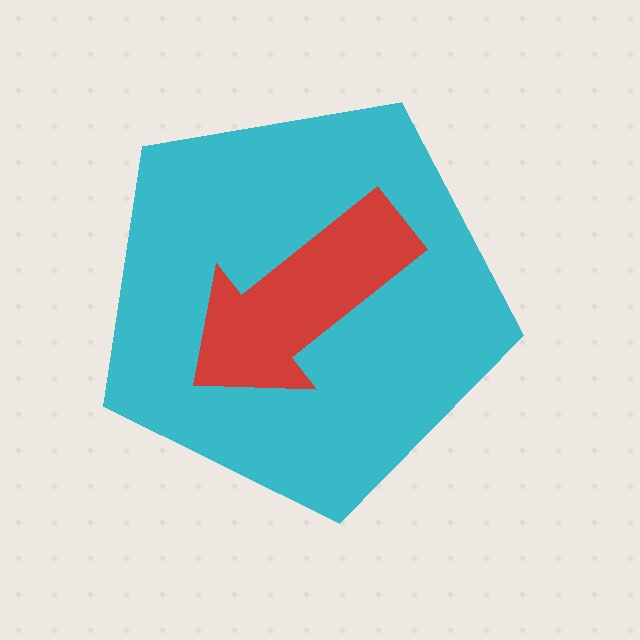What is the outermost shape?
The cyan pentagon.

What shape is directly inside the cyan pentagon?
The red arrow.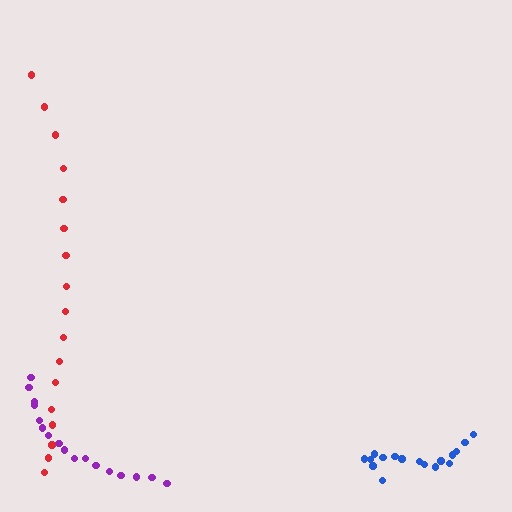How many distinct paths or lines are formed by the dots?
There are 3 distinct paths.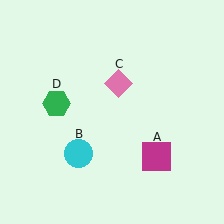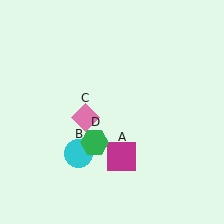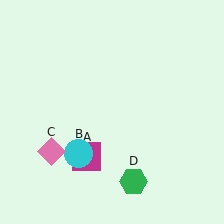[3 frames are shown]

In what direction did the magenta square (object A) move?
The magenta square (object A) moved left.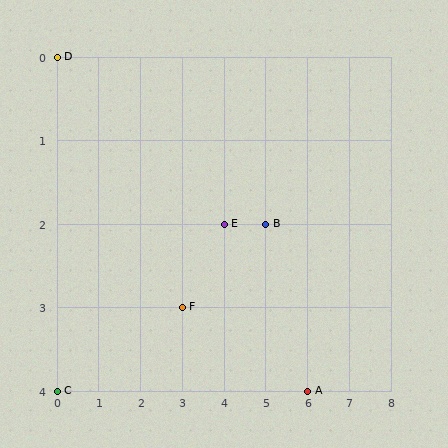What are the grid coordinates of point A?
Point A is at grid coordinates (6, 4).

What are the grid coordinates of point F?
Point F is at grid coordinates (3, 3).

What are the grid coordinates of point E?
Point E is at grid coordinates (4, 2).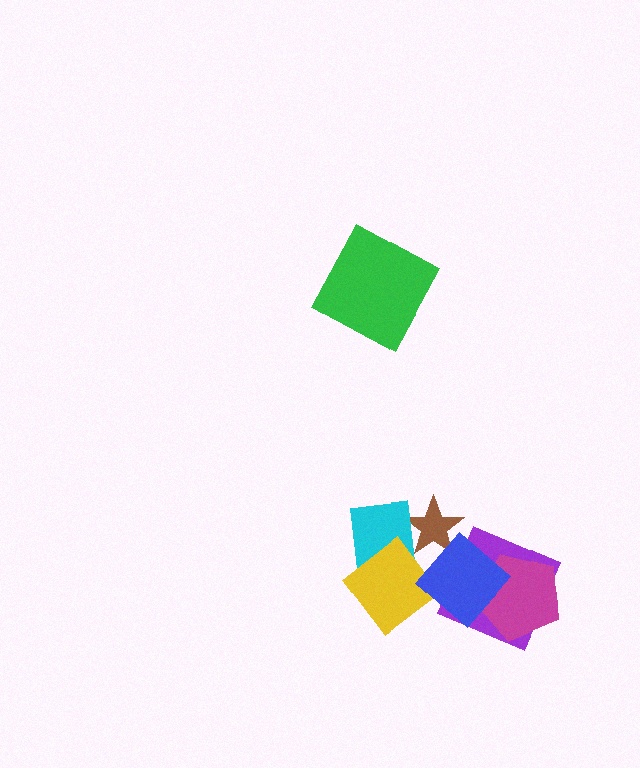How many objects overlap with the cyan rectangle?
3 objects overlap with the cyan rectangle.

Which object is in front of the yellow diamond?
The blue diamond is in front of the yellow diamond.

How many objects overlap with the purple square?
2 objects overlap with the purple square.